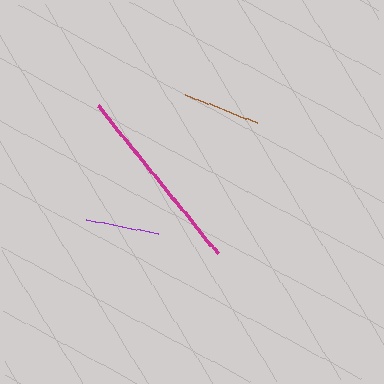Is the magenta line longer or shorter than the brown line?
The magenta line is longer than the brown line.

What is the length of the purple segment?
The purple segment is approximately 74 pixels long.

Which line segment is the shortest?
The purple line is the shortest at approximately 74 pixels.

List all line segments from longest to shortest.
From longest to shortest: magenta, brown, purple.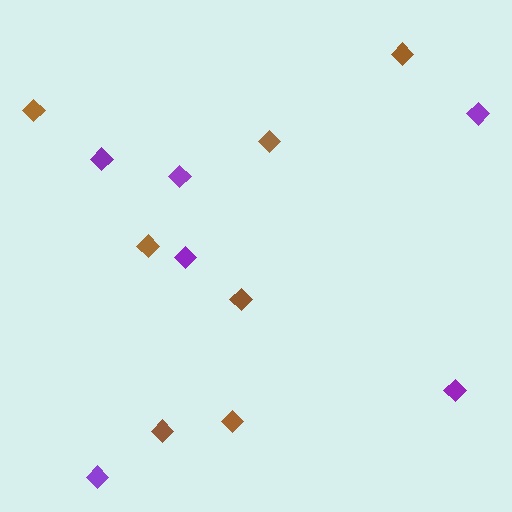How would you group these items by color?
There are 2 groups: one group of brown diamonds (7) and one group of purple diamonds (6).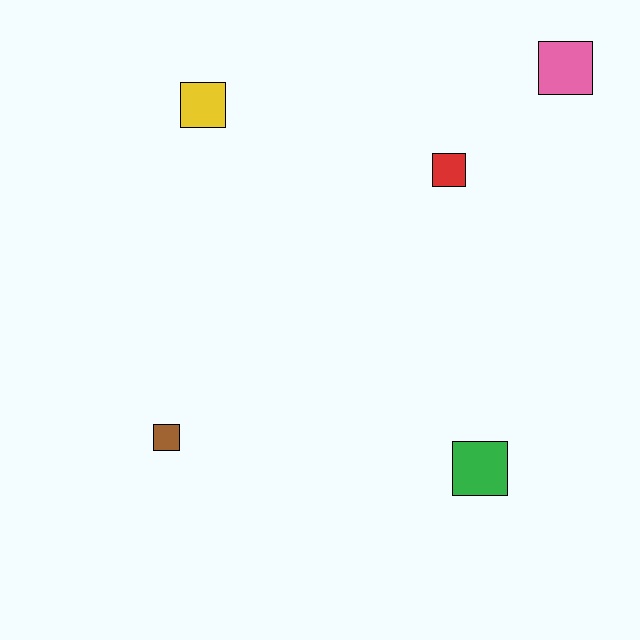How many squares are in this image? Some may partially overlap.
There are 5 squares.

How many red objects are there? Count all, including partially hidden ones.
There is 1 red object.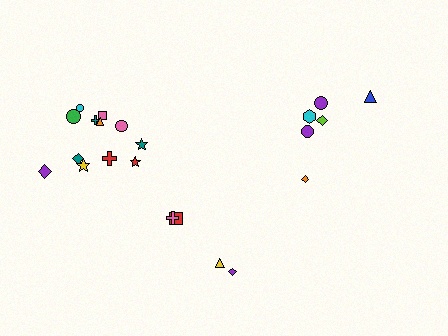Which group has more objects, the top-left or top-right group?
The top-left group.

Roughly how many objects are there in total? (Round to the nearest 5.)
Roughly 20 objects in total.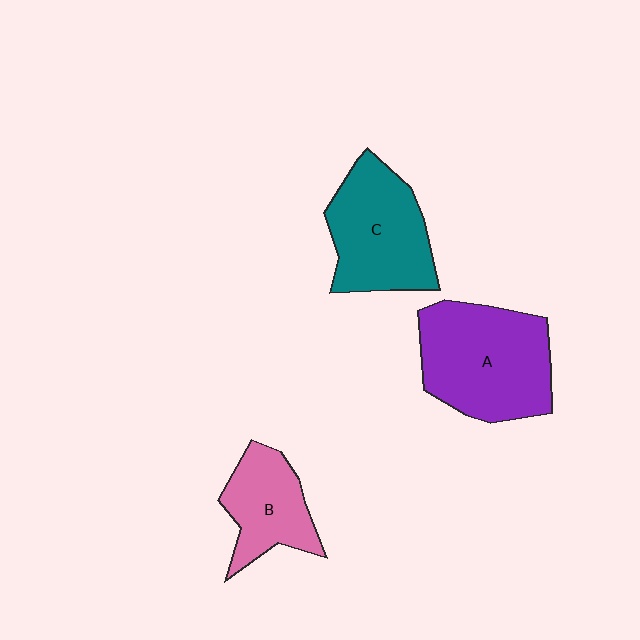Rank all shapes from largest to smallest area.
From largest to smallest: A (purple), C (teal), B (pink).